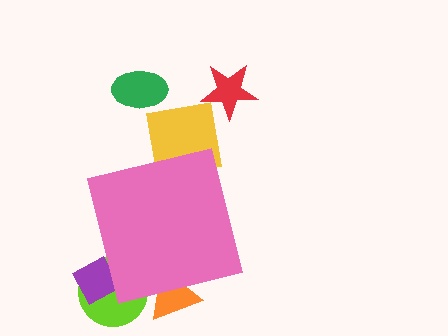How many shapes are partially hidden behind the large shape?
4 shapes are partially hidden.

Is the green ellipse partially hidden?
No, the green ellipse is fully visible.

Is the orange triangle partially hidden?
Yes, the orange triangle is partially hidden behind the pink square.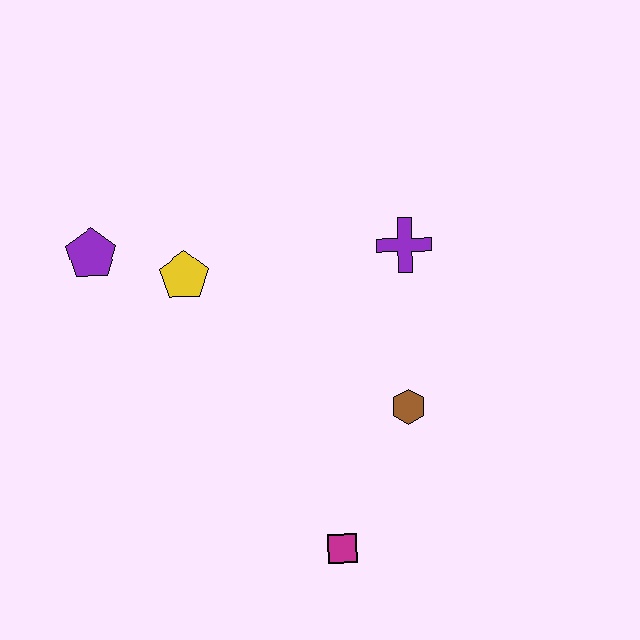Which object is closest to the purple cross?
The brown hexagon is closest to the purple cross.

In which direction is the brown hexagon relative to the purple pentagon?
The brown hexagon is to the right of the purple pentagon.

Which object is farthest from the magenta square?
The purple pentagon is farthest from the magenta square.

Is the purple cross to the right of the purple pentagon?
Yes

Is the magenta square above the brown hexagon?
No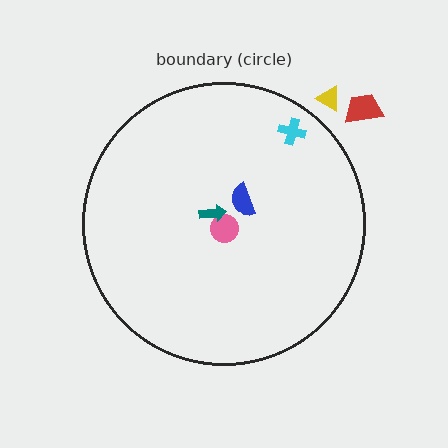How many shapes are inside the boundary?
4 inside, 2 outside.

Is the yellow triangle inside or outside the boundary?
Outside.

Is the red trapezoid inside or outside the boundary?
Outside.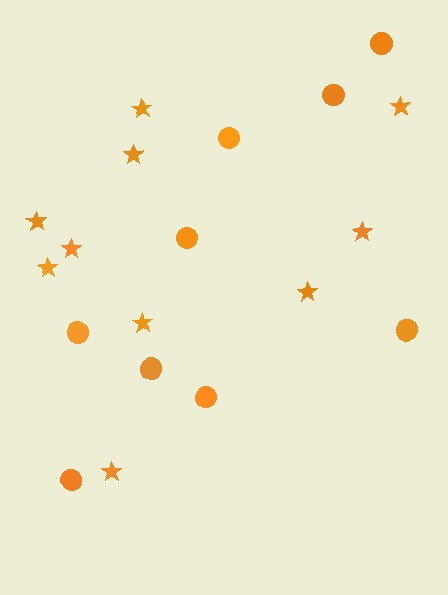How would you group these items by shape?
There are 2 groups: one group of stars (10) and one group of circles (9).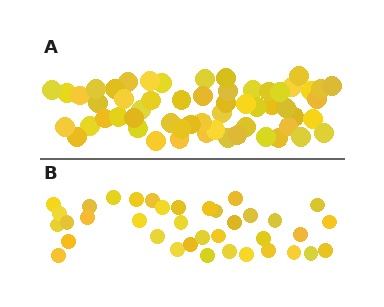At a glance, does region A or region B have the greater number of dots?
Region A (the top region) has more dots.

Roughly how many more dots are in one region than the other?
Region A has approximately 20 more dots than region B.